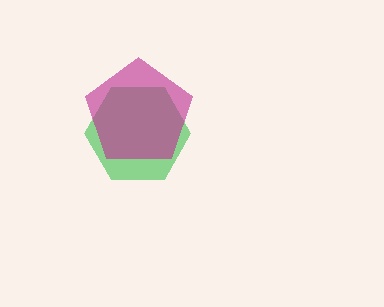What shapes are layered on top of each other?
The layered shapes are: a green hexagon, a magenta pentagon.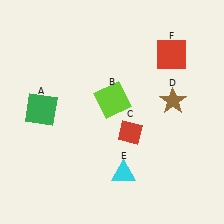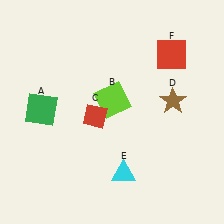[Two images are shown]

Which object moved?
The red diamond (C) moved left.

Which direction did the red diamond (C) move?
The red diamond (C) moved left.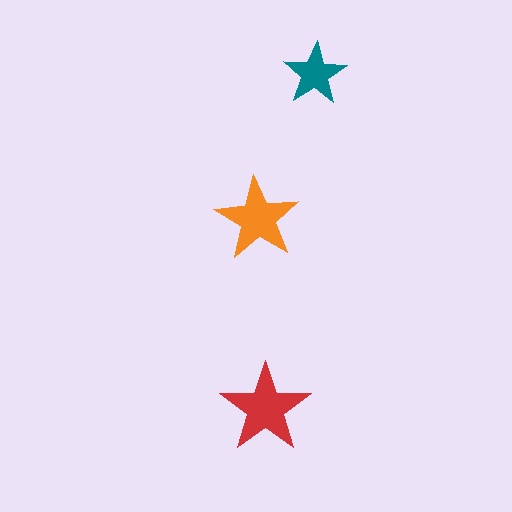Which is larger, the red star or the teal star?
The red one.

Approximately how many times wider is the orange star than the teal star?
About 1.5 times wider.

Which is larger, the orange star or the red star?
The red one.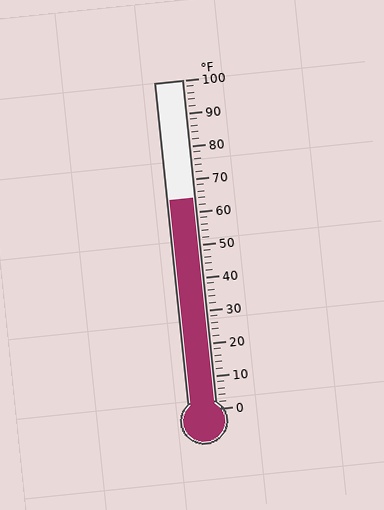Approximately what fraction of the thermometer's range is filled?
The thermometer is filled to approximately 65% of its range.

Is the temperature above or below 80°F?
The temperature is below 80°F.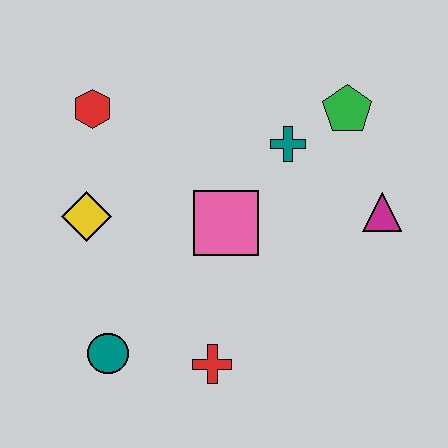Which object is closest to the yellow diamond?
The red hexagon is closest to the yellow diamond.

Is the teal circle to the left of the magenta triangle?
Yes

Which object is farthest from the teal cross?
The teal circle is farthest from the teal cross.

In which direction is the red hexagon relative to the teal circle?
The red hexagon is above the teal circle.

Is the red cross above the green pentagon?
No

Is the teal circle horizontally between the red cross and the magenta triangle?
No